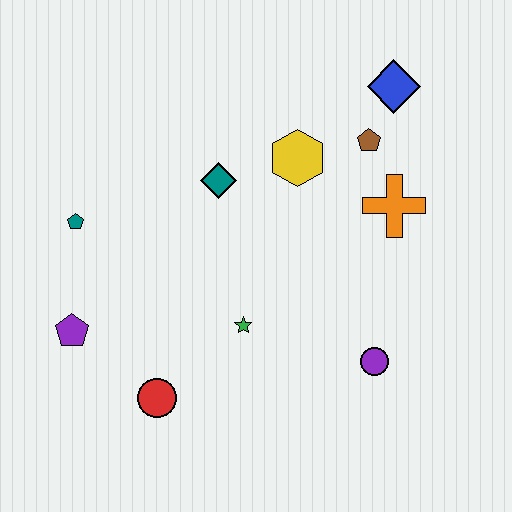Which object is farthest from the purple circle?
The teal pentagon is farthest from the purple circle.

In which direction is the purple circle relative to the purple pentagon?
The purple circle is to the right of the purple pentagon.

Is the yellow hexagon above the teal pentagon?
Yes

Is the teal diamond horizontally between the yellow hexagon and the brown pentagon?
No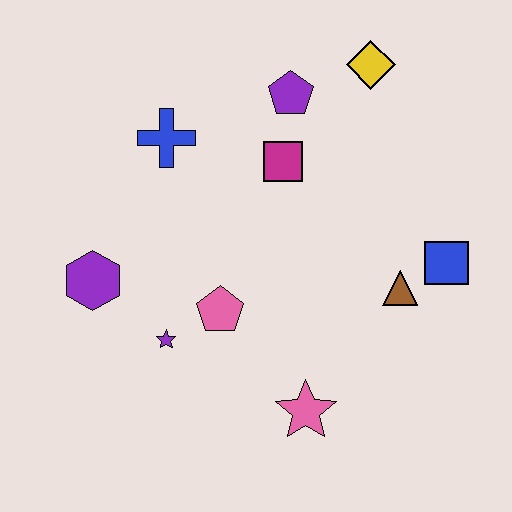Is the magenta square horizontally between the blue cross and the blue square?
Yes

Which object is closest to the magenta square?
The purple pentagon is closest to the magenta square.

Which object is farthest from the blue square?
The purple hexagon is farthest from the blue square.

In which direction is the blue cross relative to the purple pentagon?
The blue cross is to the left of the purple pentagon.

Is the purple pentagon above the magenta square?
Yes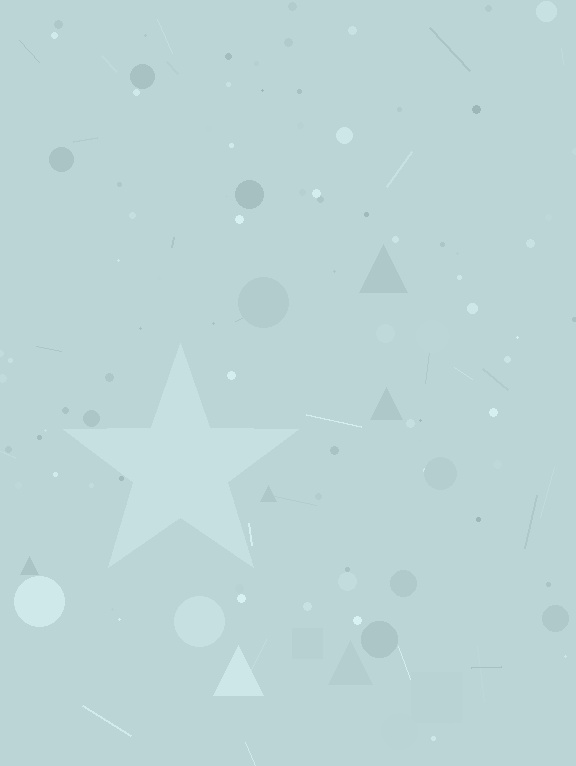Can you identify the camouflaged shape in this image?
The camouflaged shape is a star.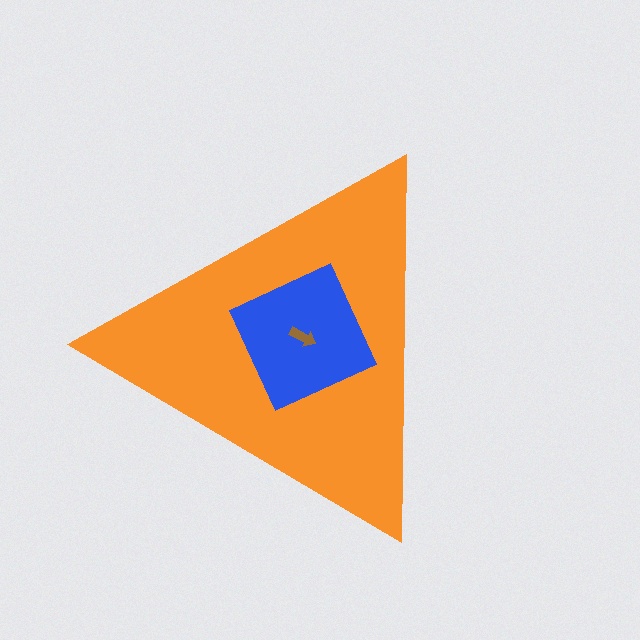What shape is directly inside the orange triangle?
The blue square.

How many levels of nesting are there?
3.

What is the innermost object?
The brown arrow.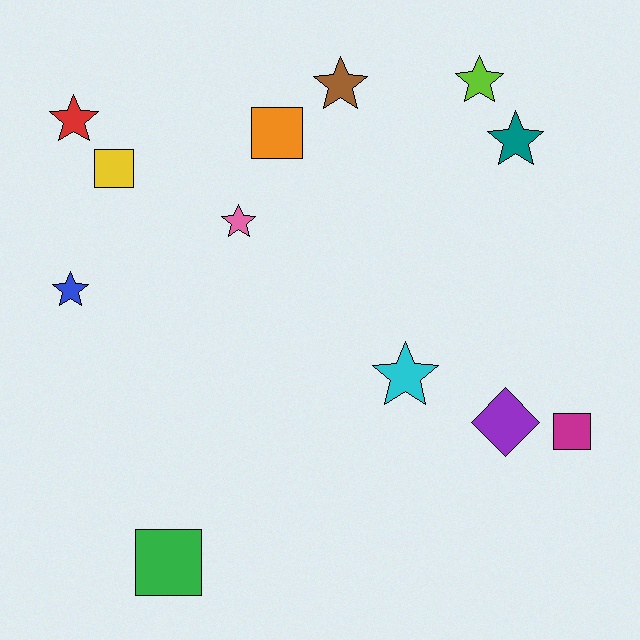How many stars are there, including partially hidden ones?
There are 7 stars.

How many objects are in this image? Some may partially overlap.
There are 12 objects.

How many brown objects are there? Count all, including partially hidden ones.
There is 1 brown object.